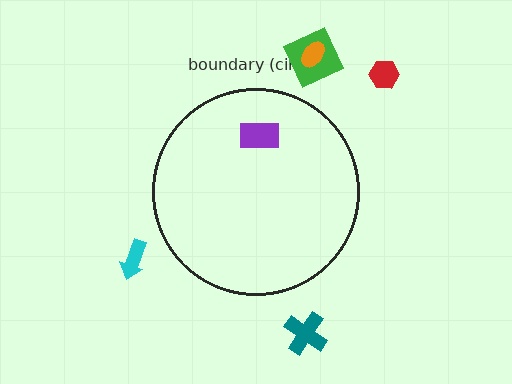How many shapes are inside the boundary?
1 inside, 5 outside.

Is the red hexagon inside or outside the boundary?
Outside.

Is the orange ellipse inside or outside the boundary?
Outside.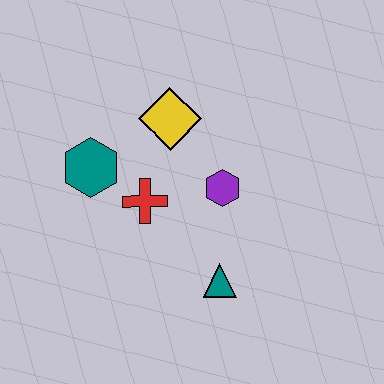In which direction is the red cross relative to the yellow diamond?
The red cross is below the yellow diamond.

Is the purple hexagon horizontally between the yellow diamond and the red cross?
No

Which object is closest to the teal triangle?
The purple hexagon is closest to the teal triangle.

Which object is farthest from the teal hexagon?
The teal triangle is farthest from the teal hexagon.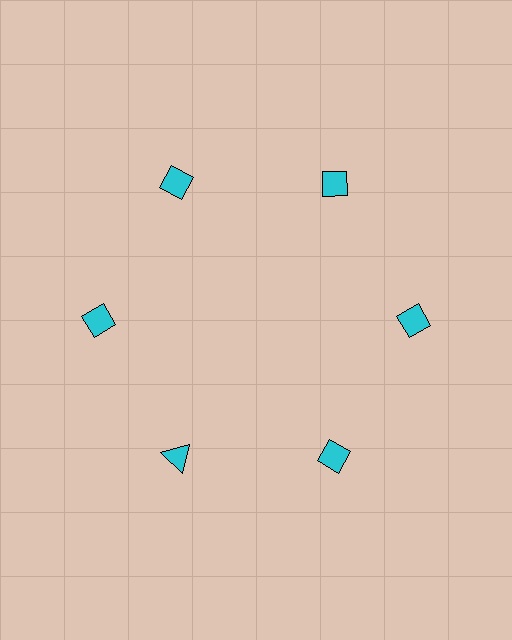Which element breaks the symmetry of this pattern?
The cyan triangle at roughly the 7 o'clock position breaks the symmetry. All other shapes are cyan diamonds.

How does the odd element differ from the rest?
It has a different shape: triangle instead of diamond.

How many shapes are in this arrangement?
There are 6 shapes arranged in a ring pattern.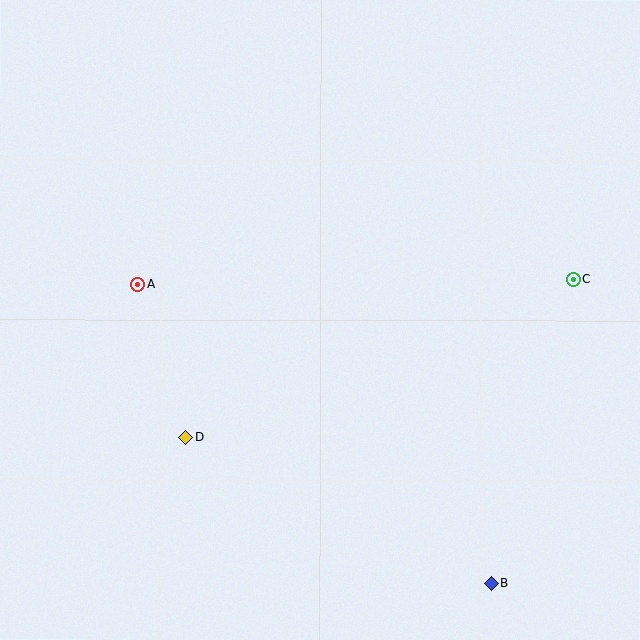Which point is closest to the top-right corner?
Point C is closest to the top-right corner.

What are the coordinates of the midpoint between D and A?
The midpoint between D and A is at (162, 360).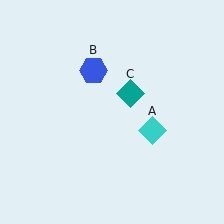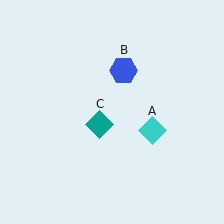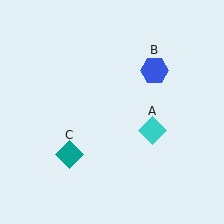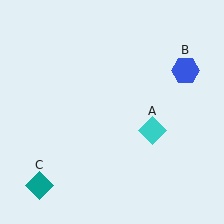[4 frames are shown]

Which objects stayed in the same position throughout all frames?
Cyan diamond (object A) remained stationary.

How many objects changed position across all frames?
2 objects changed position: blue hexagon (object B), teal diamond (object C).